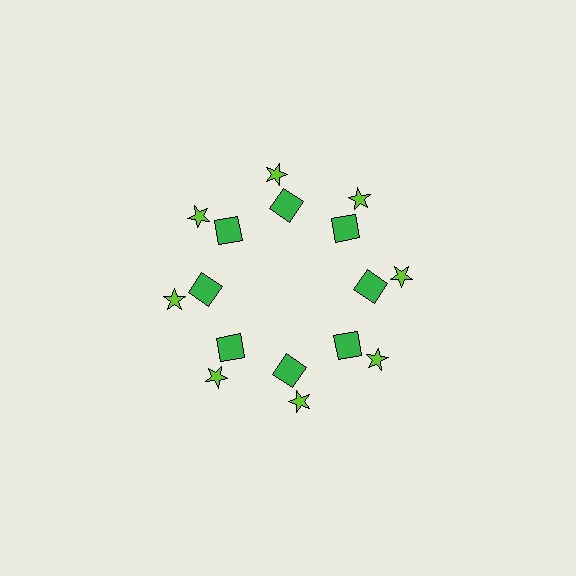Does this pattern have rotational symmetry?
Yes, this pattern has 8-fold rotational symmetry. It looks the same after rotating 45 degrees around the center.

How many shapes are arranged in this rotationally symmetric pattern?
There are 16 shapes, arranged in 8 groups of 2.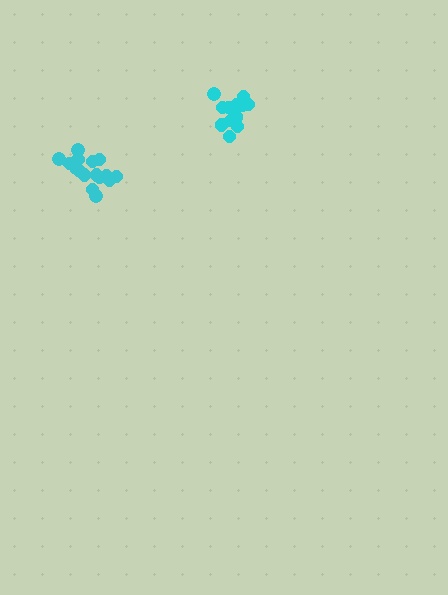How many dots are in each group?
Group 1: 17 dots, Group 2: 13 dots (30 total).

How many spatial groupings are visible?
There are 2 spatial groupings.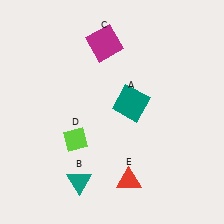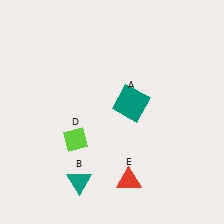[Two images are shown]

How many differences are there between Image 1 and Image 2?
There is 1 difference between the two images.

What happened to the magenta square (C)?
The magenta square (C) was removed in Image 2. It was in the top-left area of Image 1.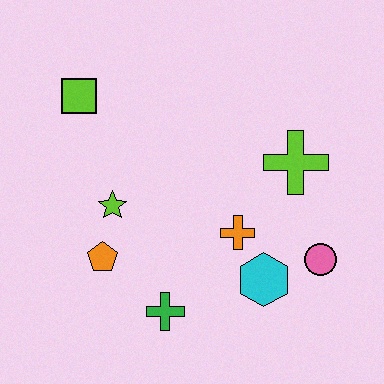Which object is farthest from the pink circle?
The lime square is farthest from the pink circle.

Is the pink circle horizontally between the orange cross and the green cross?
No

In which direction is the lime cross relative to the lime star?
The lime cross is to the right of the lime star.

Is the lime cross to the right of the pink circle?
No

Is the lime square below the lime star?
No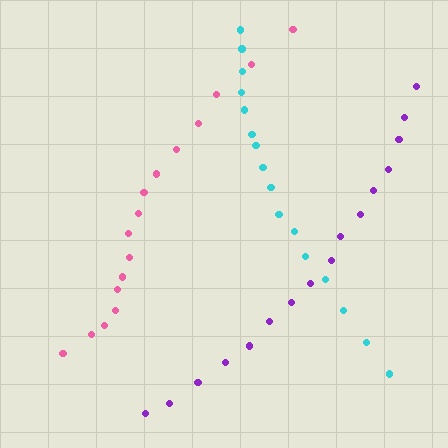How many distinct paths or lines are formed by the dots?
There are 3 distinct paths.